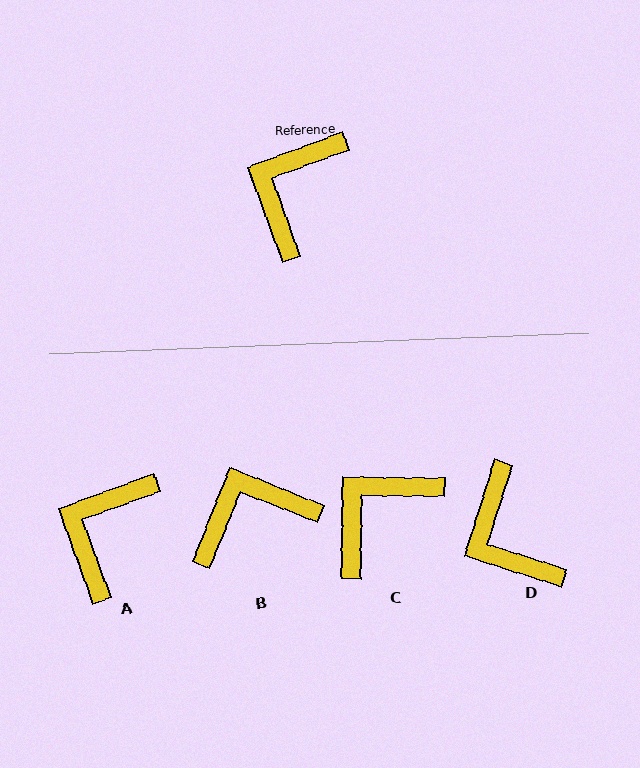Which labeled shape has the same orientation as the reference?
A.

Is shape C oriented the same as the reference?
No, it is off by about 21 degrees.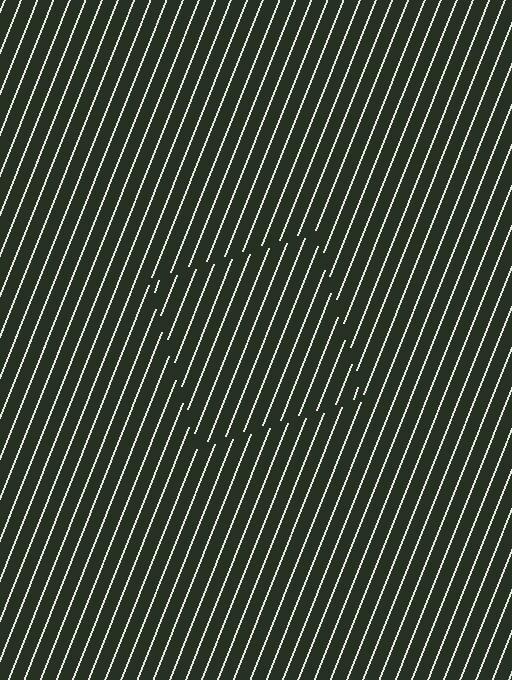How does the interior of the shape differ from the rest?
The interior of the shape contains the same grating, shifted by half a period — the contour is defined by the phase discontinuity where line-ends from the inner and outer gratings abut.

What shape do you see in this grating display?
An illusory square. The interior of the shape contains the same grating, shifted by half a period — the contour is defined by the phase discontinuity where line-ends from the inner and outer gratings abut.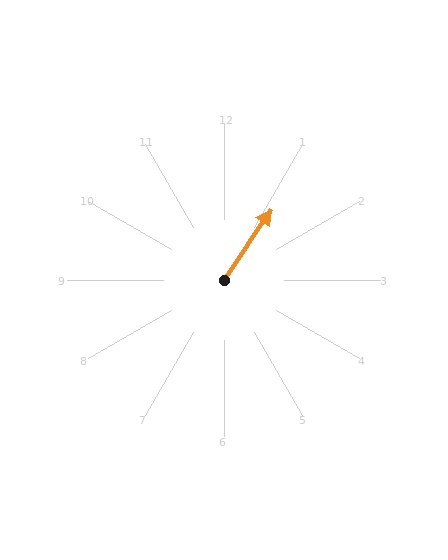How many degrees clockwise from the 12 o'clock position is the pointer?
Approximately 34 degrees.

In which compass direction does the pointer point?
Northeast.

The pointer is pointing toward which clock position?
Roughly 1 o'clock.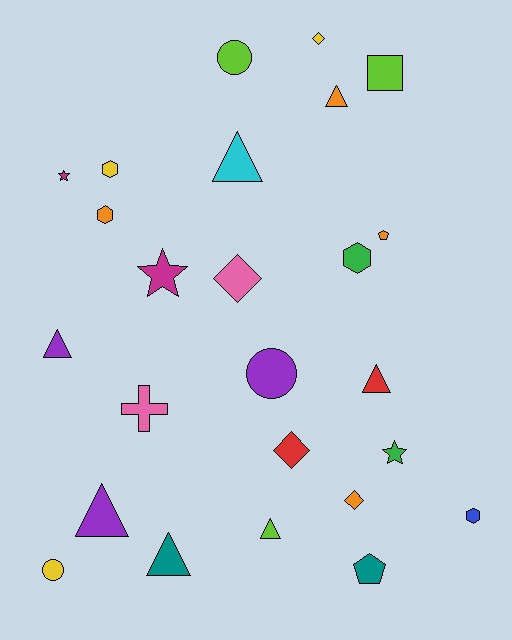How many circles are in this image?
There are 3 circles.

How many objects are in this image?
There are 25 objects.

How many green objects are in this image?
There are 2 green objects.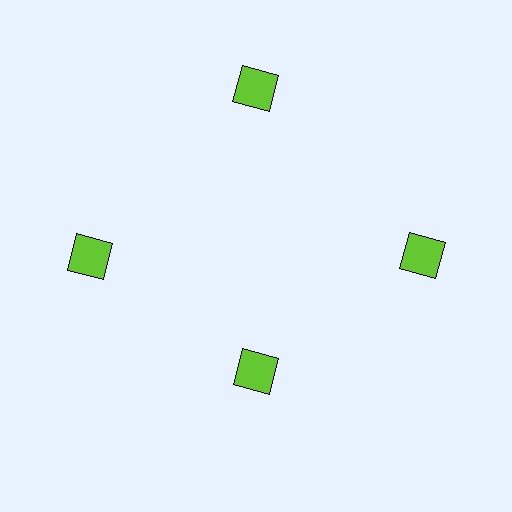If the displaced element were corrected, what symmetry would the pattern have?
It would have 4-fold rotational symmetry — the pattern would map onto itself every 90 degrees.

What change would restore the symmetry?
The symmetry would be restored by moving it outward, back onto the ring so that all 4 squares sit at equal angles and equal distance from the center.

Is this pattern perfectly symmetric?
No. The 4 lime squares are arranged in a ring, but one element near the 6 o'clock position is pulled inward toward the center, breaking the 4-fold rotational symmetry.